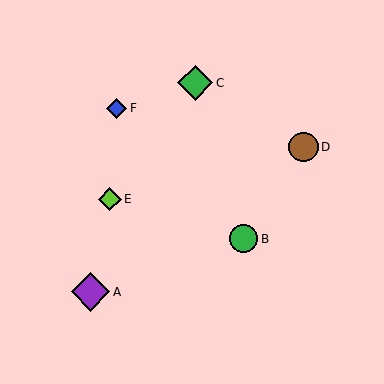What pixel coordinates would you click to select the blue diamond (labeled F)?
Click at (117, 108) to select the blue diamond F.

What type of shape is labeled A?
Shape A is a purple diamond.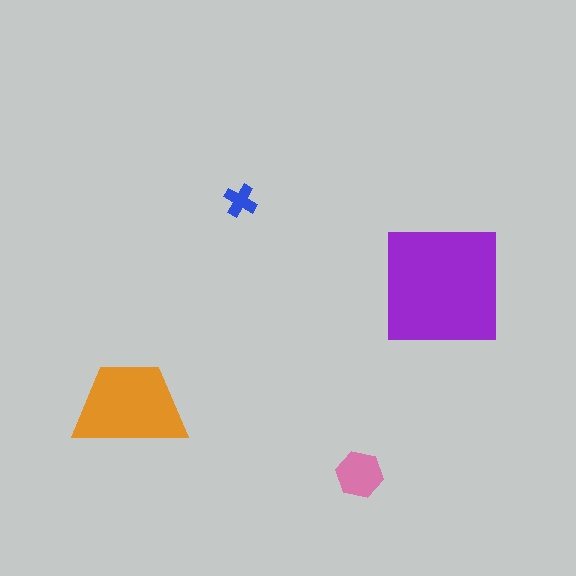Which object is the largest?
The purple square.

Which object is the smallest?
The blue cross.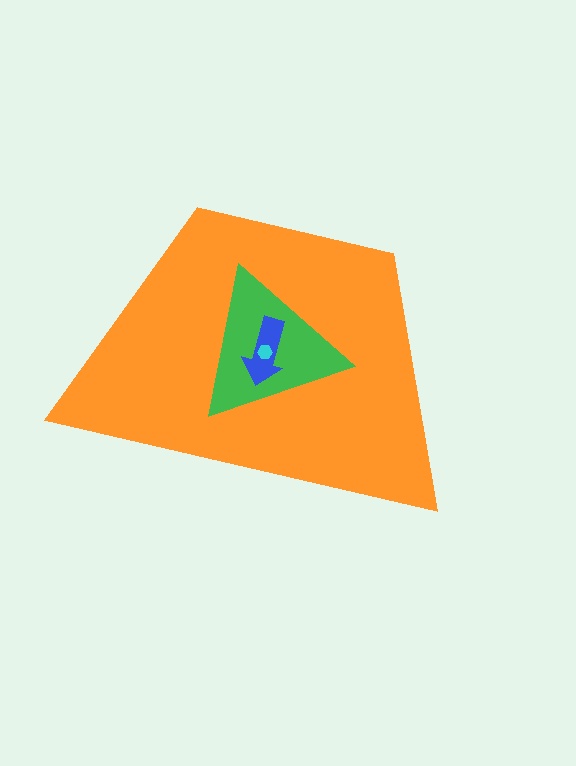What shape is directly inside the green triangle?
The blue arrow.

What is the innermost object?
The cyan hexagon.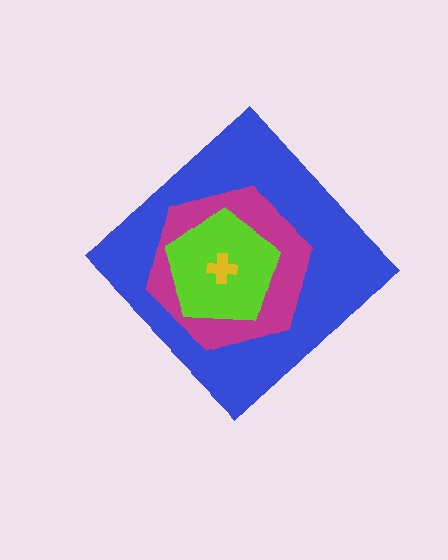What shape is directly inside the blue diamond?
The magenta hexagon.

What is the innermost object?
The yellow cross.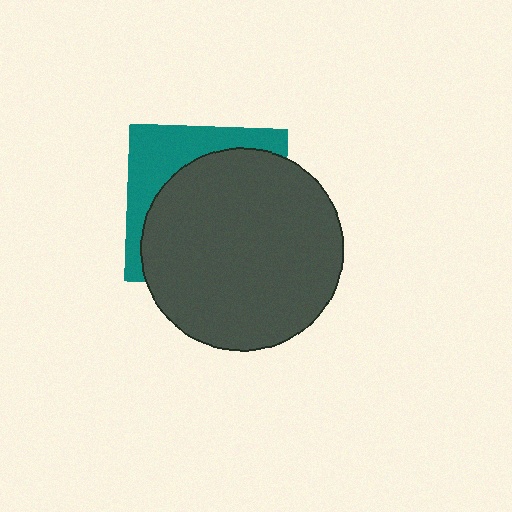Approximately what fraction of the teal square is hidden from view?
Roughly 69% of the teal square is hidden behind the dark gray circle.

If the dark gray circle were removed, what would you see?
You would see the complete teal square.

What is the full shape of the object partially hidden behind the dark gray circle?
The partially hidden object is a teal square.